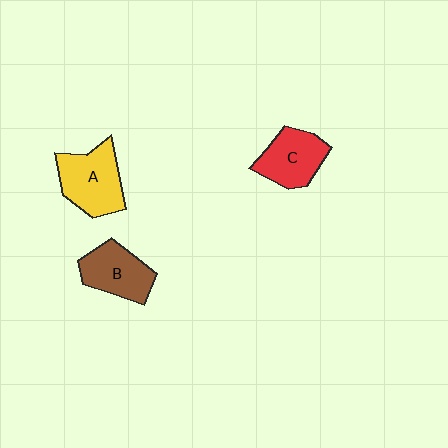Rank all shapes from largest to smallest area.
From largest to smallest: A (yellow), C (red), B (brown).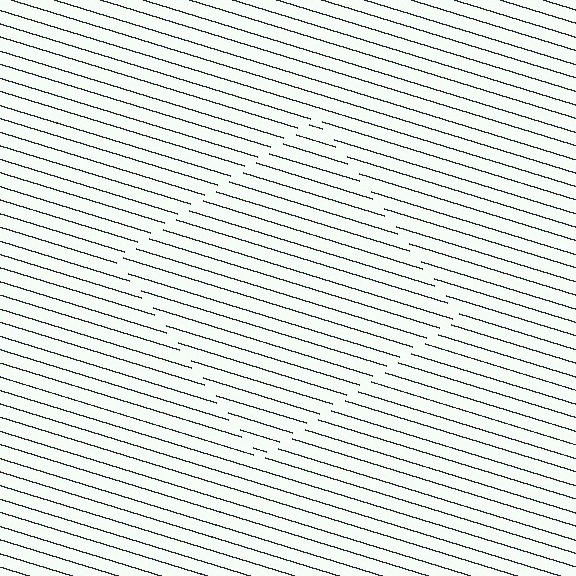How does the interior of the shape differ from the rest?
The interior of the shape contains the same grating, shifted by half a period — the contour is defined by the phase discontinuity where line-ends from the inner and outer gratings abut.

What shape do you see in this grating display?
An illusory square. The interior of the shape contains the same grating, shifted by half a period — the contour is defined by the phase discontinuity where line-ends from the inner and outer gratings abut.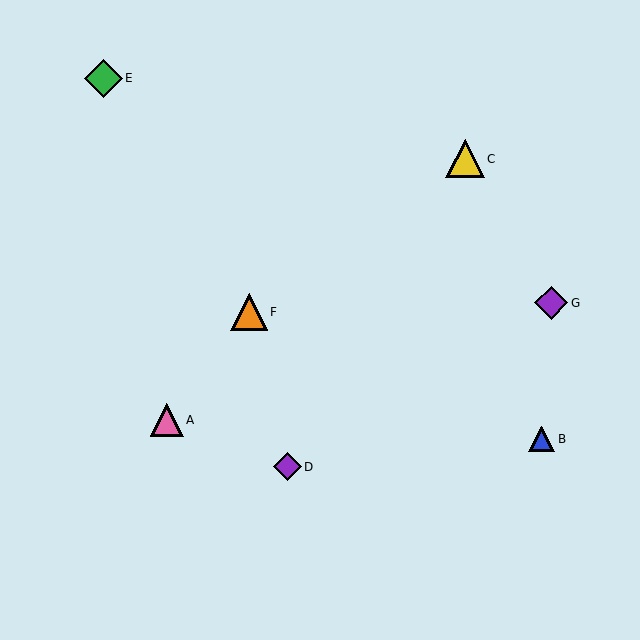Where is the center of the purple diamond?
The center of the purple diamond is at (551, 303).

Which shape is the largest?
The yellow triangle (labeled C) is the largest.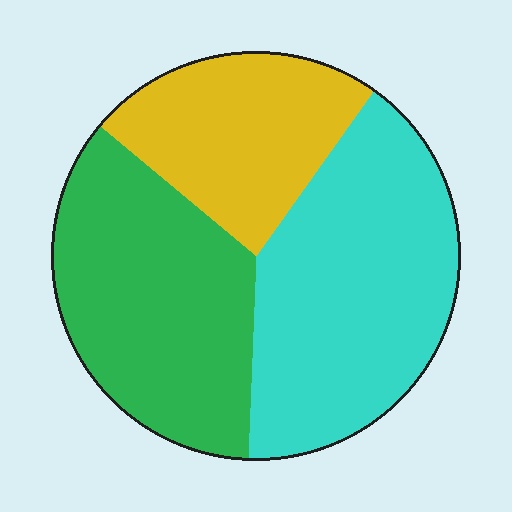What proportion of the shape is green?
Green covers 36% of the shape.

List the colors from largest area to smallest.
From largest to smallest: cyan, green, yellow.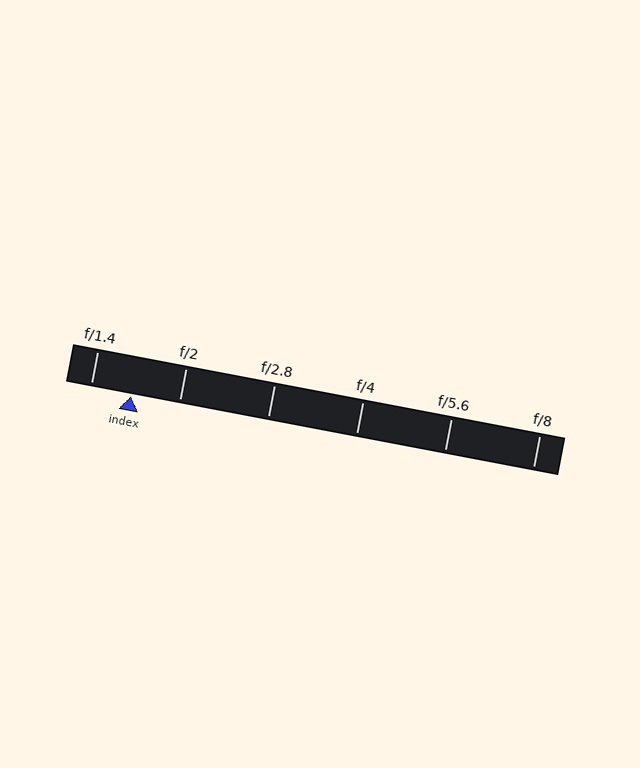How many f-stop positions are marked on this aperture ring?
There are 6 f-stop positions marked.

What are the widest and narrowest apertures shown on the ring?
The widest aperture shown is f/1.4 and the narrowest is f/8.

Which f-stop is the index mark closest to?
The index mark is closest to f/1.4.